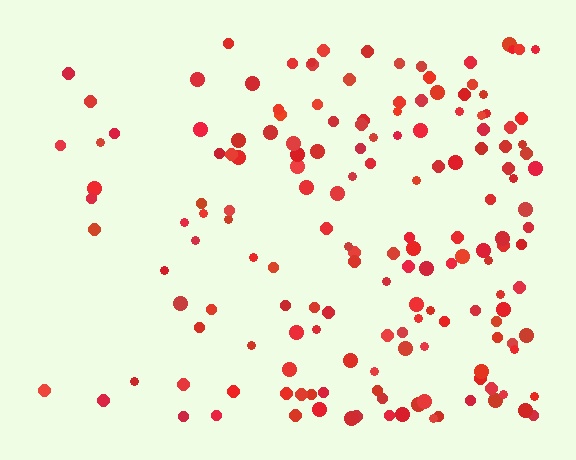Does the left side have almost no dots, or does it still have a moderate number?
Still a moderate number, just noticeably fewer than the right.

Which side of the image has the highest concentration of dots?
The right.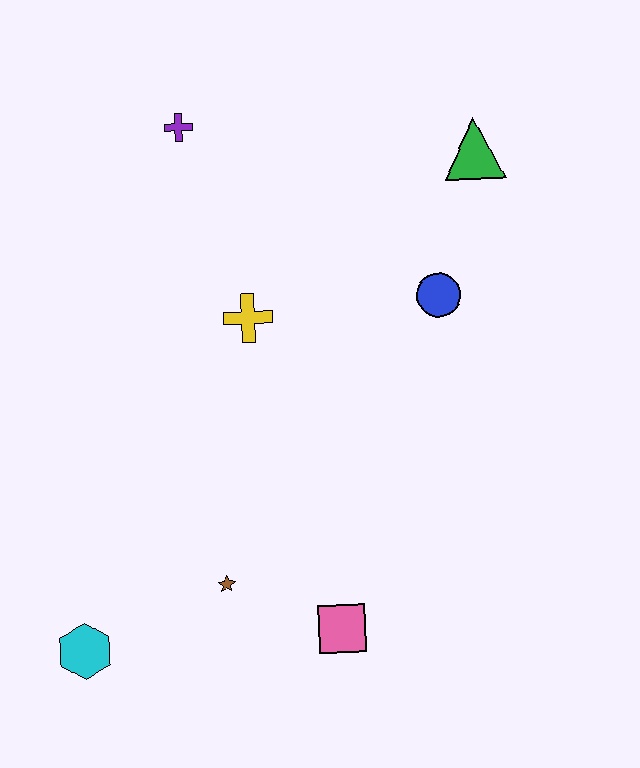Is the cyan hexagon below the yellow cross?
Yes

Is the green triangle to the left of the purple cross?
No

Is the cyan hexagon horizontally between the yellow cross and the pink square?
No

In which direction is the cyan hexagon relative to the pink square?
The cyan hexagon is to the left of the pink square.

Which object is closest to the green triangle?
The blue circle is closest to the green triangle.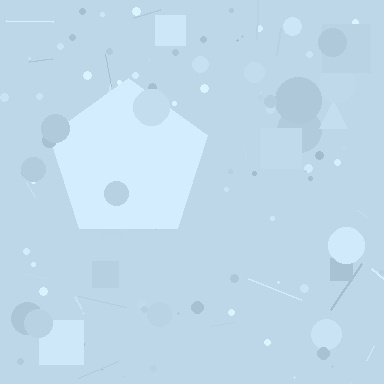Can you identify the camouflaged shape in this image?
The camouflaged shape is a pentagon.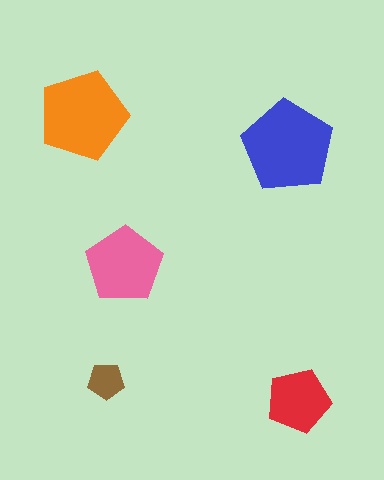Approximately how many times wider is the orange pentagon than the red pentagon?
About 1.5 times wider.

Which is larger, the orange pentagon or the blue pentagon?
The blue one.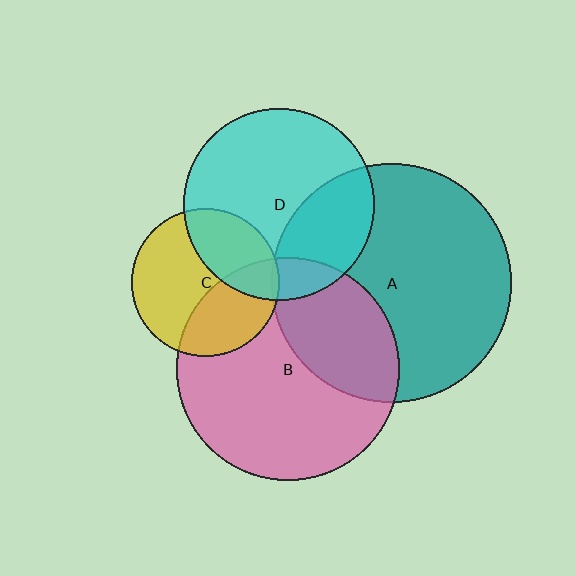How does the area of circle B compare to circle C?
Approximately 2.3 times.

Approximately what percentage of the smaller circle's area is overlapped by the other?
Approximately 5%.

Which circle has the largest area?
Circle A (teal).